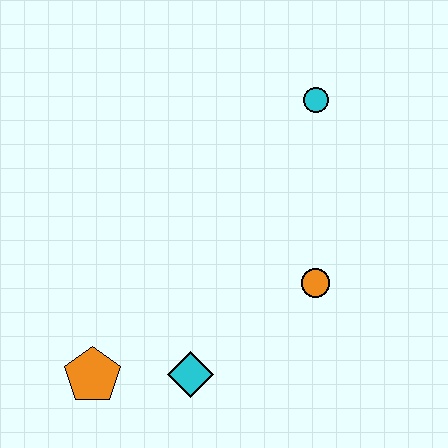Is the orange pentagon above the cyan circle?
No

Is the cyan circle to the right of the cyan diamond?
Yes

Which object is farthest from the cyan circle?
The orange pentagon is farthest from the cyan circle.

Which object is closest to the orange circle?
The cyan diamond is closest to the orange circle.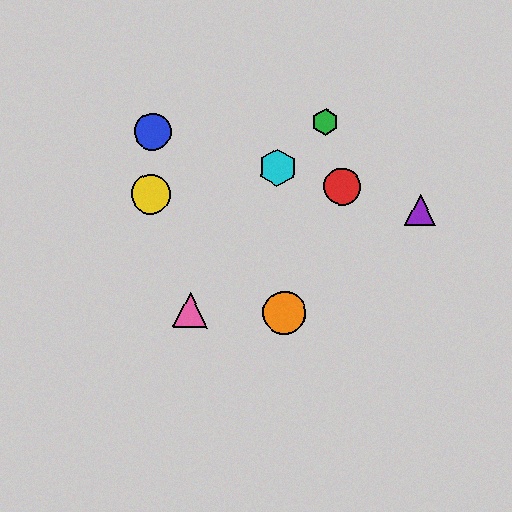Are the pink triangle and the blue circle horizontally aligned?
No, the pink triangle is at y≈310 and the blue circle is at y≈132.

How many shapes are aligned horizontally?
2 shapes (the orange circle, the pink triangle) are aligned horizontally.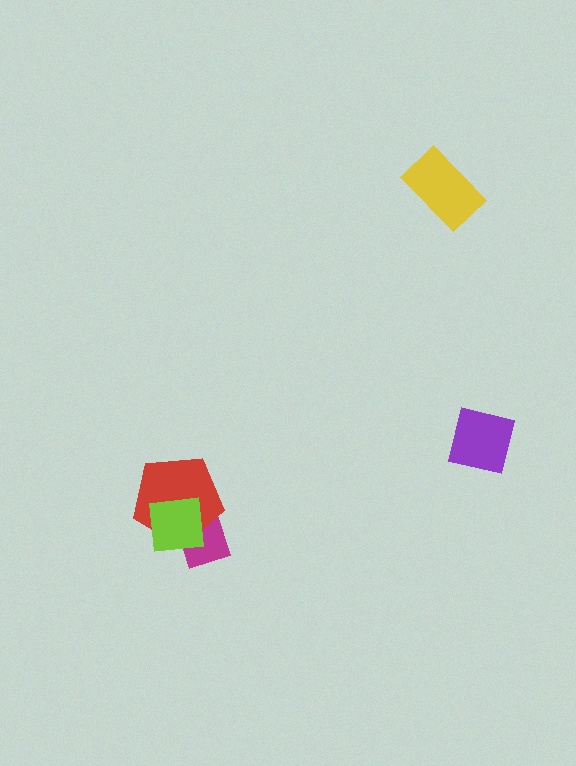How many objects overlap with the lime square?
2 objects overlap with the lime square.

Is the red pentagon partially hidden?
Yes, it is partially covered by another shape.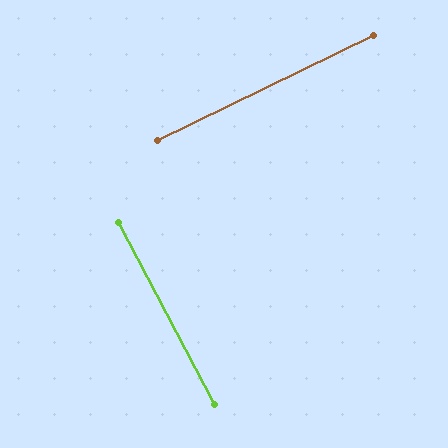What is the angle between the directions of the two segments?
Approximately 88 degrees.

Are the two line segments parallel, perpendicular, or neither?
Perpendicular — they meet at approximately 88°.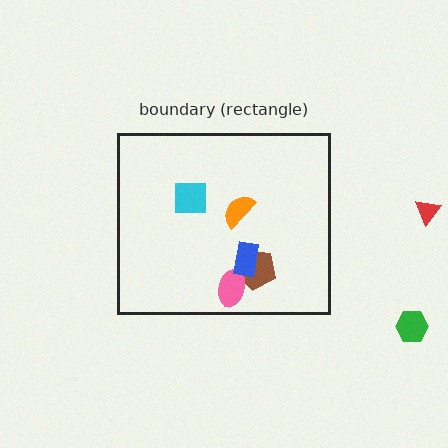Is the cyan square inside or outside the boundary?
Inside.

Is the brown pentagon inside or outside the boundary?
Inside.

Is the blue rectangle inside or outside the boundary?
Inside.